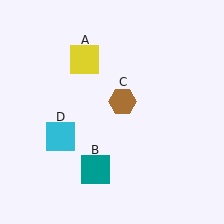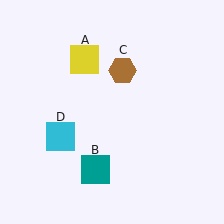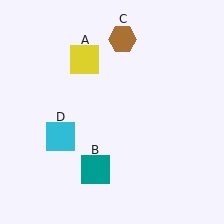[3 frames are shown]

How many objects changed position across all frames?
1 object changed position: brown hexagon (object C).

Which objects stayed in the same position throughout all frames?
Yellow square (object A) and teal square (object B) and cyan square (object D) remained stationary.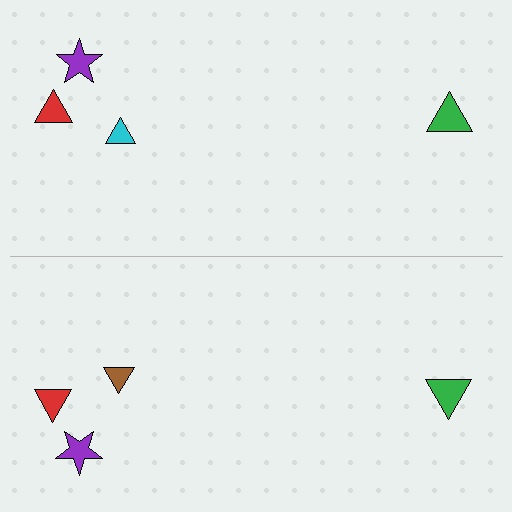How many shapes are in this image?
There are 8 shapes in this image.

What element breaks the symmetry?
The brown triangle on the bottom side breaks the symmetry — its mirror counterpart is cyan.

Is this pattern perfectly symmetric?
No, the pattern is not perfectly symmetric. The brown triangle on the bottom side breaks the symmetry — its mirror counterpart is cyan.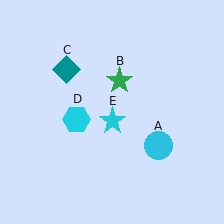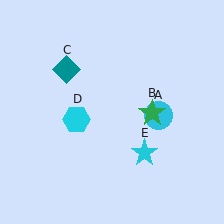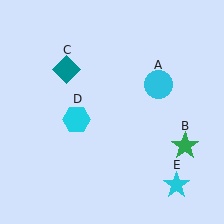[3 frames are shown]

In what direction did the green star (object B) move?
The green star (object B) moved down and to the right.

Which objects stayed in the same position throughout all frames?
Teal diamond (object C) and cyan hexagon (object D) remained stationary.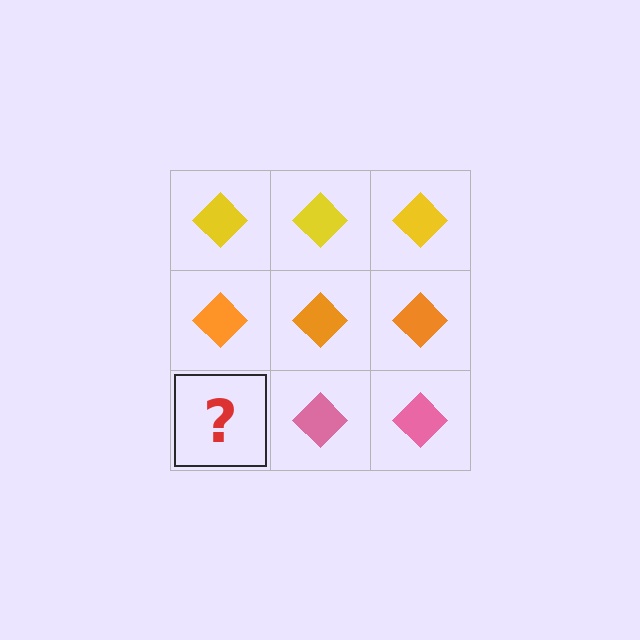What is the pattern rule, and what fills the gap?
The rule is that each row has a consistent color. The gap should be filled with a pink diamond.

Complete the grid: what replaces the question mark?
The question mark should be replaced with a pink diamond.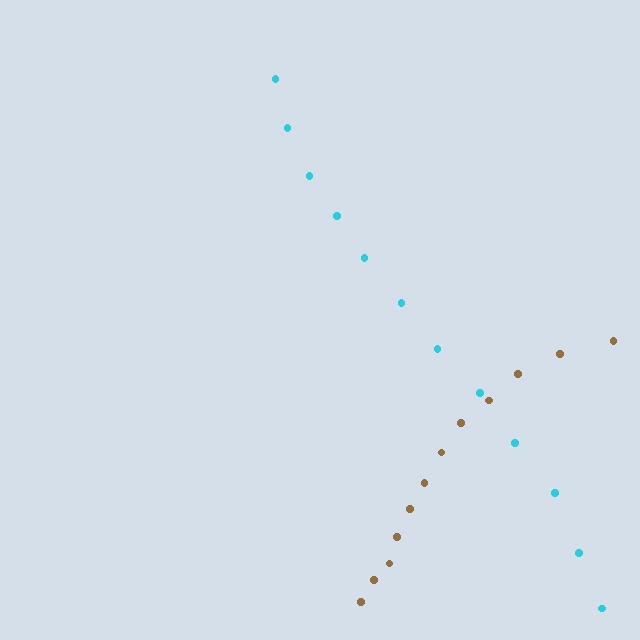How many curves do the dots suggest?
There are 2 distinct paths.